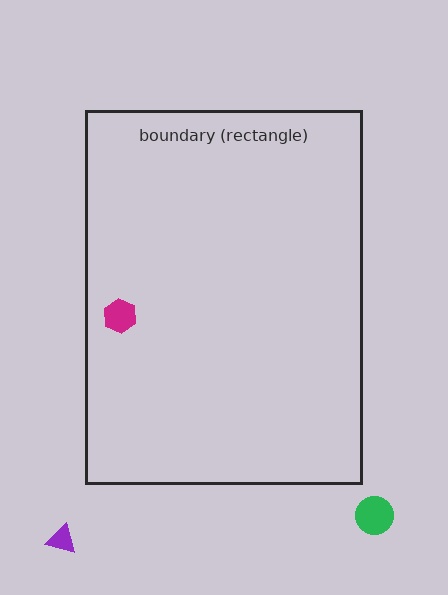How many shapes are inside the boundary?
1 inside, 2 outside.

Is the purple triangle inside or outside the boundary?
Outside.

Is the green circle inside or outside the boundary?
Outside.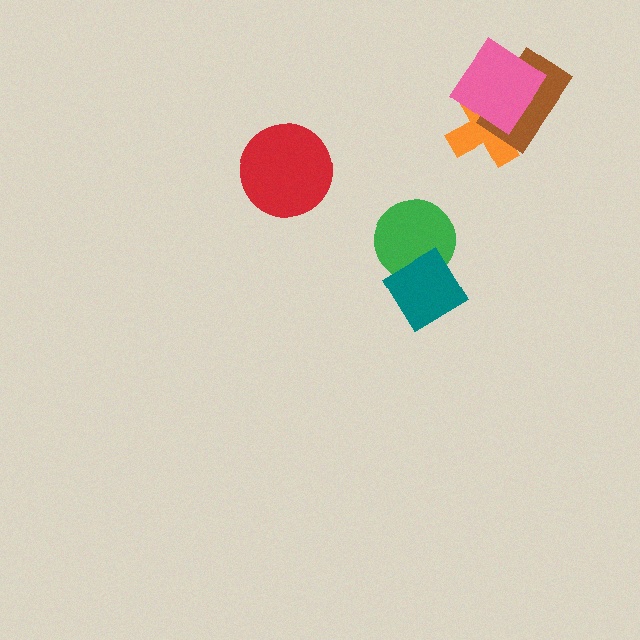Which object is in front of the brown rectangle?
The pink diamond is in front of the brown rectangle.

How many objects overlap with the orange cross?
2 objects overlap with the orange cross.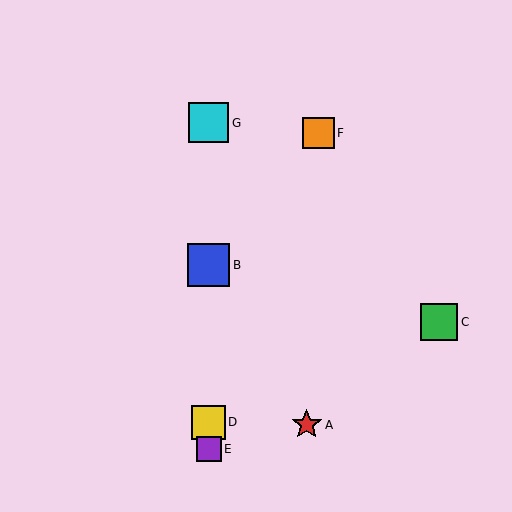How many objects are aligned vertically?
4 objects (B, D, E, G) are aligned vertically.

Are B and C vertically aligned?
No, B is at x≈209 and C is at x≈439.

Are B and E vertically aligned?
Yes, both are at x≈209.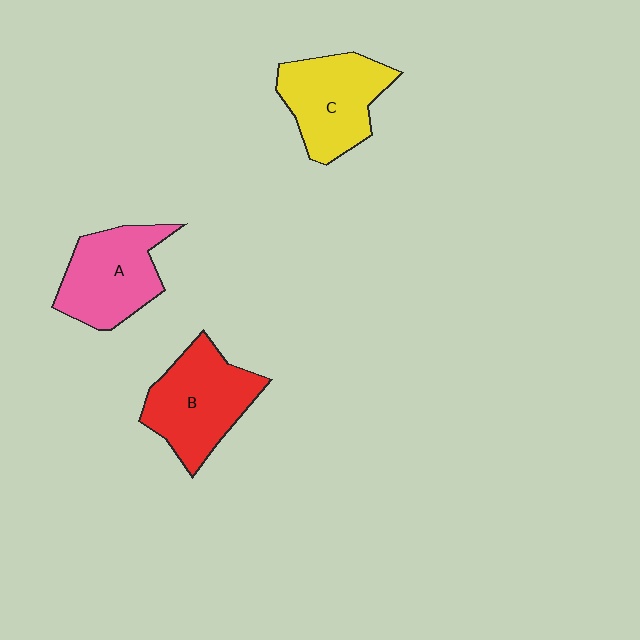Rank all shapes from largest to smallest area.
From largest to smallest: B (red), C (yellow), A (pink).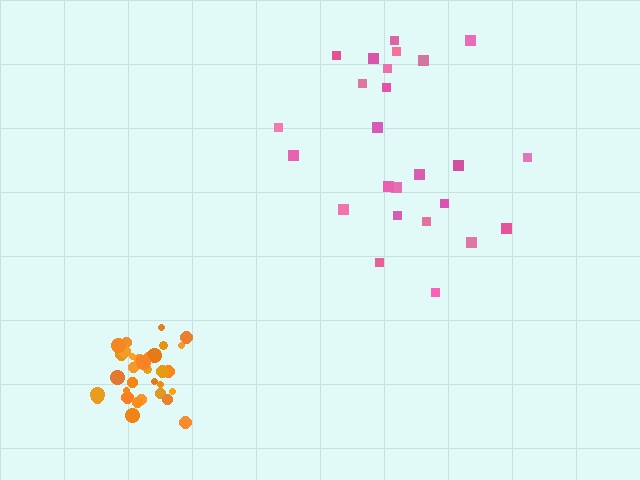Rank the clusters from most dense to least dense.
orange, pink.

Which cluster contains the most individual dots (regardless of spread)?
Orange (33).